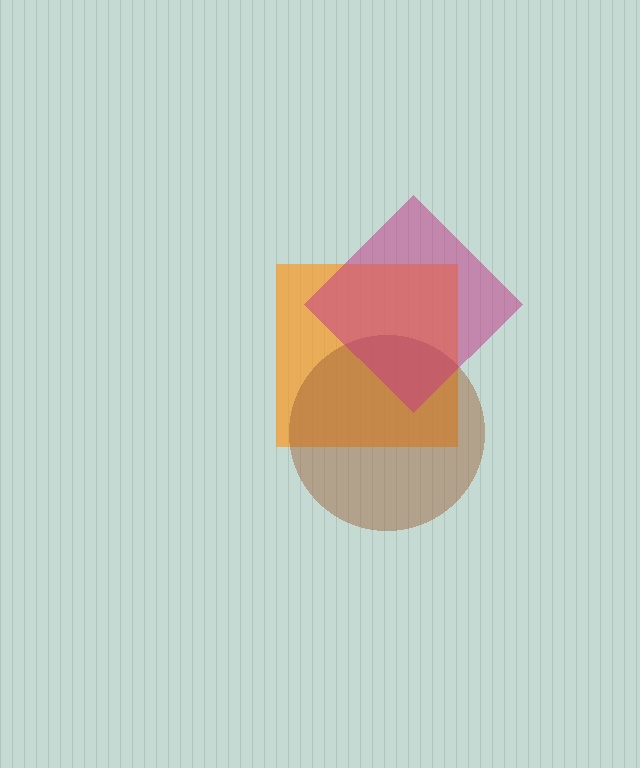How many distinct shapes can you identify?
There are 3 distinct shapes: an orange square, a brown circle, a magenta diamond.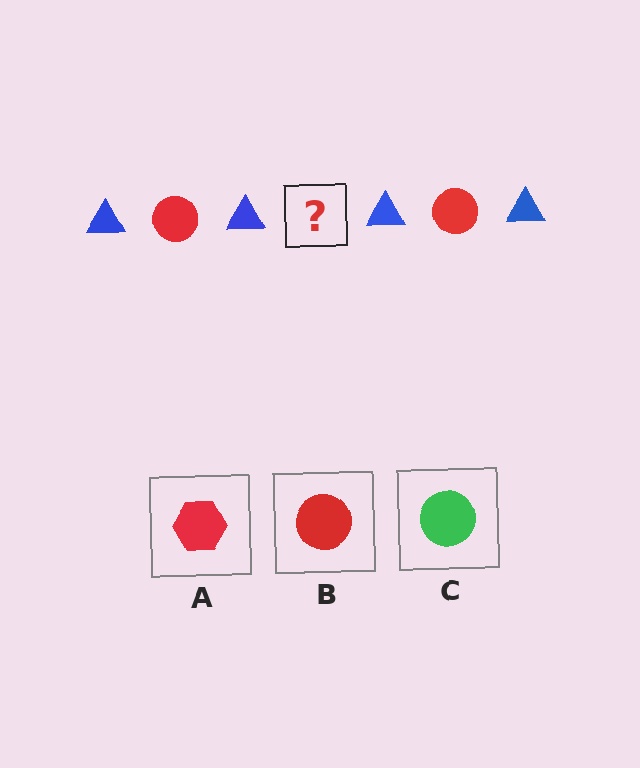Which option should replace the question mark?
Option B.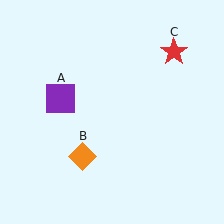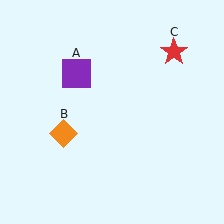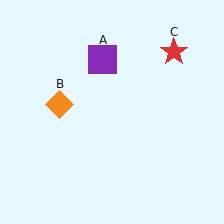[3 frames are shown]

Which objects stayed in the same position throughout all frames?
Red star (object C) remained stationary.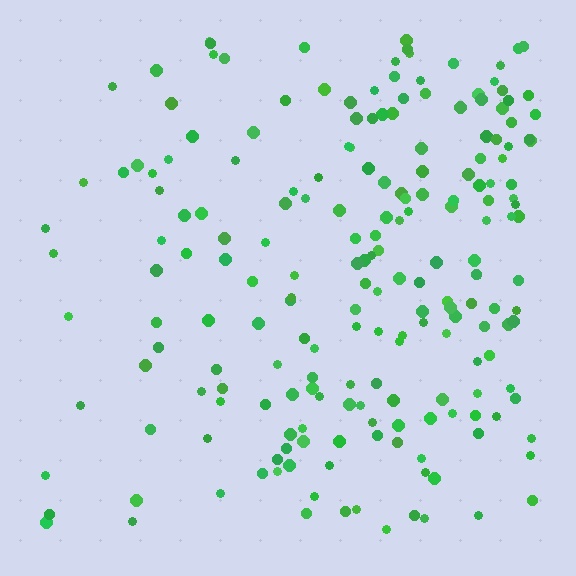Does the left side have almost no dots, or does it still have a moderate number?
Still a moderate number, just noticeably fewer than the right.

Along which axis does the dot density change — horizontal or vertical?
Horizontal.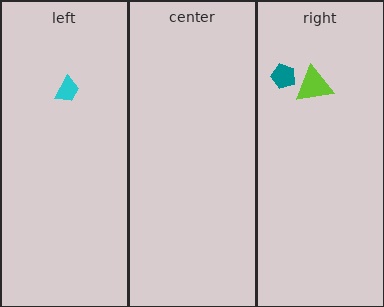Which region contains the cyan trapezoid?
The left region.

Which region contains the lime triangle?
The right region.